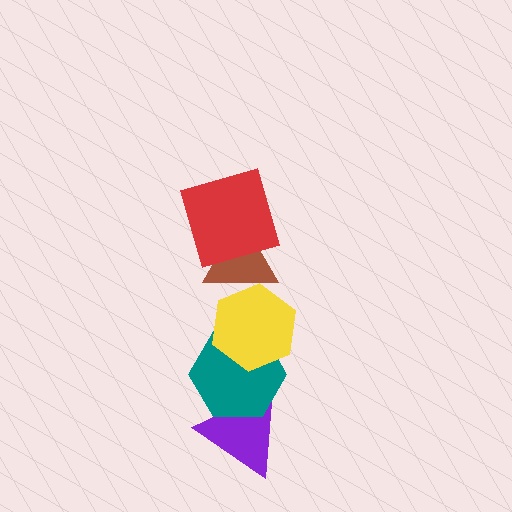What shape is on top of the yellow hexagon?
The brown triangle is on top of the yellow hexagon.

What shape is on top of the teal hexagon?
The yellow hexagon is on top of the teal hexagon.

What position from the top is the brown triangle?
The brown triangle is 2nd from the top.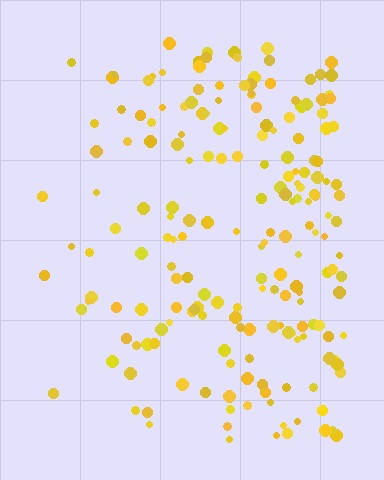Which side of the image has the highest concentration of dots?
The right.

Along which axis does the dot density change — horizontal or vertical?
Horizontal.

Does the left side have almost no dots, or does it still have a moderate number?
Still a moderate number, just noticeably fewer than the right.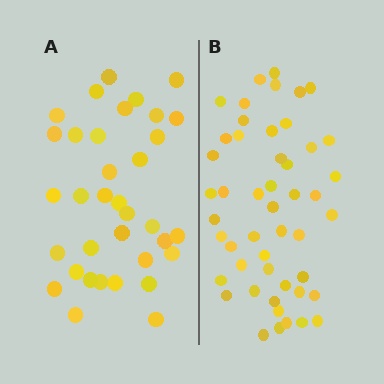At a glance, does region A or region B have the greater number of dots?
Region B (the right region) has more dots.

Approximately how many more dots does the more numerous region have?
Region B has approximately 15 more dots than region A.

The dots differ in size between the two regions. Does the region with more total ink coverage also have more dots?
No. Region A has more total ink coverage because its dots are larger, but region B actually contains more individual dots. Total area can be misleading — the number of items is what matters here.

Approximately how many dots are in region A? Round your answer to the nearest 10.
About 40 dots. (The exact count is 35, which rounds to 40.)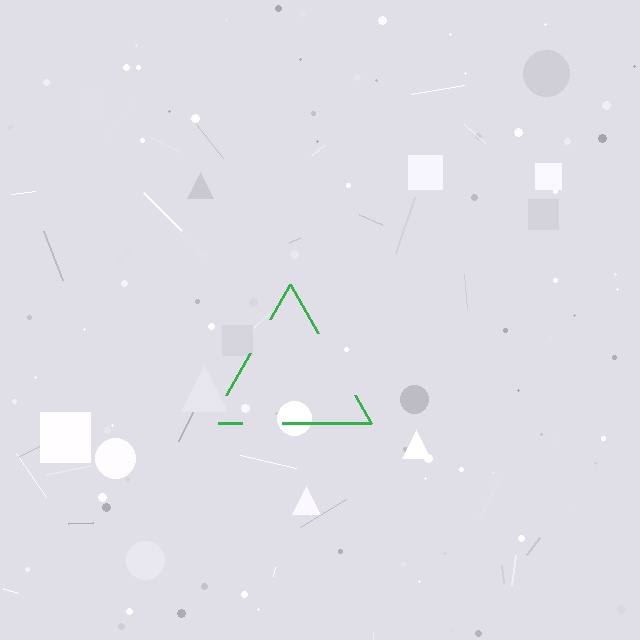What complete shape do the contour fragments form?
The contour fragments form a triangle.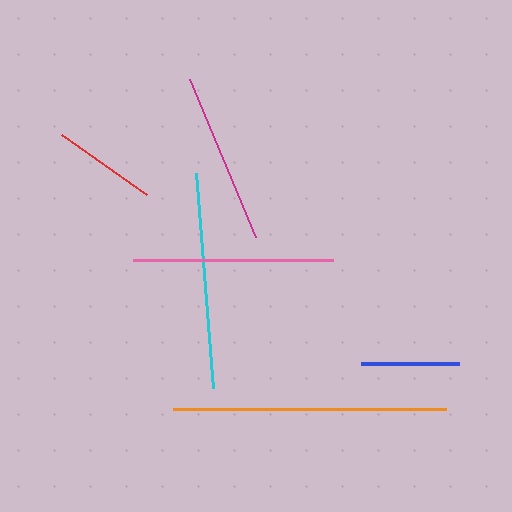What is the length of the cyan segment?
The cyan segment is approximately 215 pixels long.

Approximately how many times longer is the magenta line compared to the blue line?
The magenta line is approximately 1.8 times the length of the blue line.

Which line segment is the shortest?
The blue line is the shortest at approximately 97 pixels.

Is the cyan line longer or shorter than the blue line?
The cyan line is longer than the blue line.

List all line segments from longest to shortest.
From longest to shortest: orange, cyan, pink, magenta, red, blue.